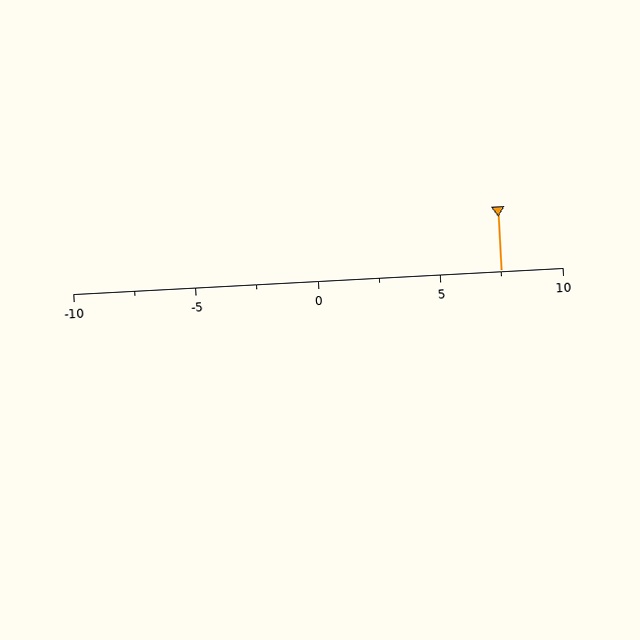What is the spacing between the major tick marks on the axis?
The major ticks are spaced 5 apart.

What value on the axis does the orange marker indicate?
The marker indicates approximately 7.5.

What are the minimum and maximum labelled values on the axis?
The axis runs from -10 to 10.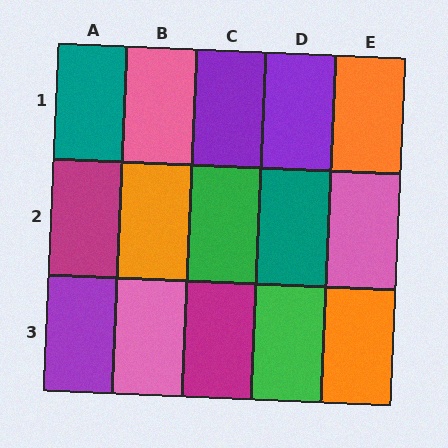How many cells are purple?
3 cells are purple.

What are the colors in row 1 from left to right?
Teal, pink, purple, purple, orange.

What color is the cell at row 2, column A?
Magenta.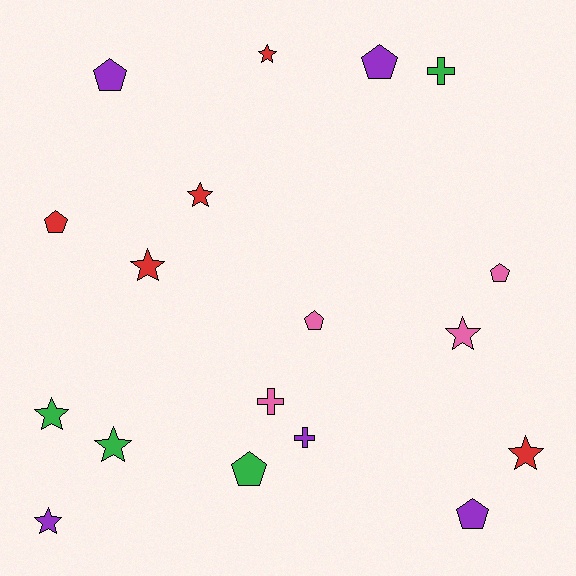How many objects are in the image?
There are 18 objects.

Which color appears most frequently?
Red, with 5 objects.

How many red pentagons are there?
There is 1 red pentagon.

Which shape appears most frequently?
Star, with 8 objects.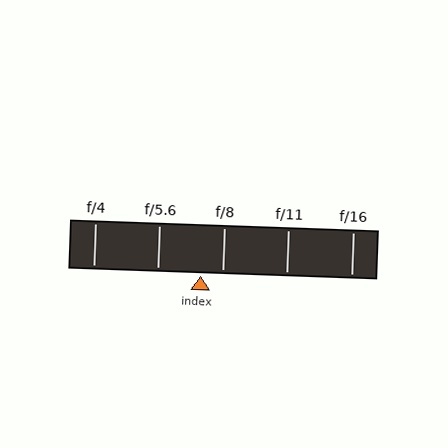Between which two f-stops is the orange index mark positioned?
The index mark is between f/5.6 and f/8.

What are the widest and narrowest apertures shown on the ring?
The widest aperture shown is f/4 and the narrowest is f/16.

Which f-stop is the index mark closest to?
The index mark is closest to f/8.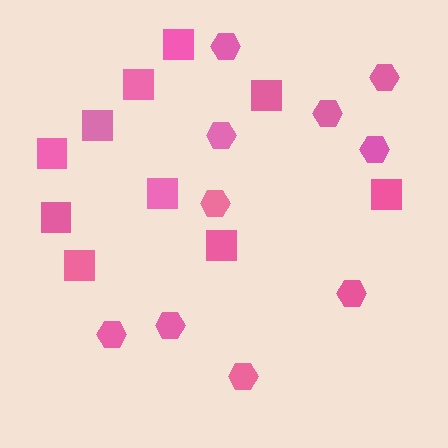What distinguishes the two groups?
There are 2 groups: one group of hexagons (10) and one group of squares (10).